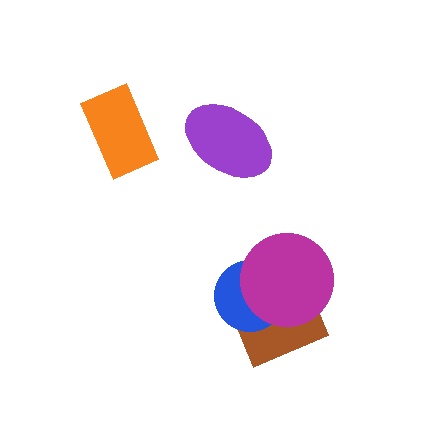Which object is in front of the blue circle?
The magenta circle is in front of the blue circle.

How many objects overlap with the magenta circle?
2 objects overlap with the magenta circle.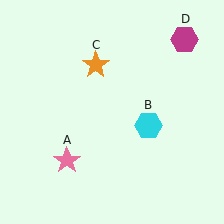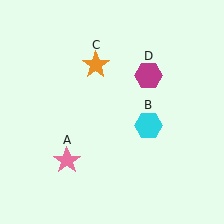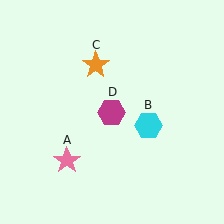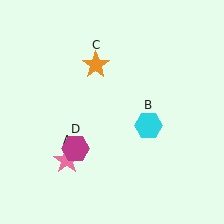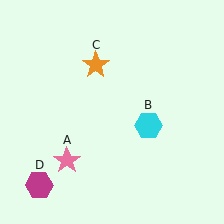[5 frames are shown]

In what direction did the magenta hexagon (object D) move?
The magenta hexagon (object D) moved down and to the left.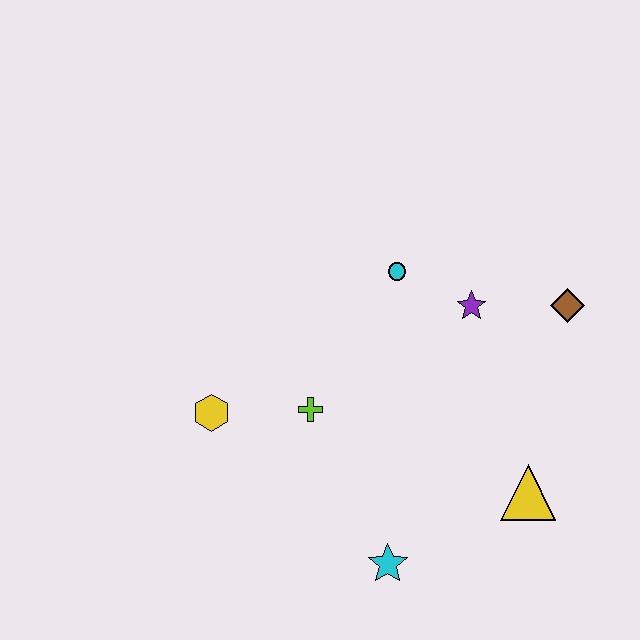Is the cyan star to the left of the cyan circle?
Yes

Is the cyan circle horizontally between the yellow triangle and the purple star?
No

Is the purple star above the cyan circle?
No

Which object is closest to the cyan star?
The yellow triangle is closest to the cyan star.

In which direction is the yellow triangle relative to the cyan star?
The yellow triangle is to the right of the cyan star.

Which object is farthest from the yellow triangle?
The yellow hexagon is farthest from the yellow triangle.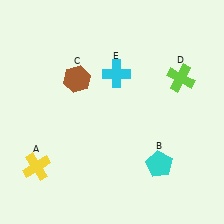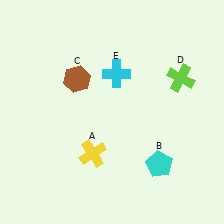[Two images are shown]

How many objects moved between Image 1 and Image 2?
1 object moved between the two images.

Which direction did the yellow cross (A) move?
The yellow cross (A) moved right.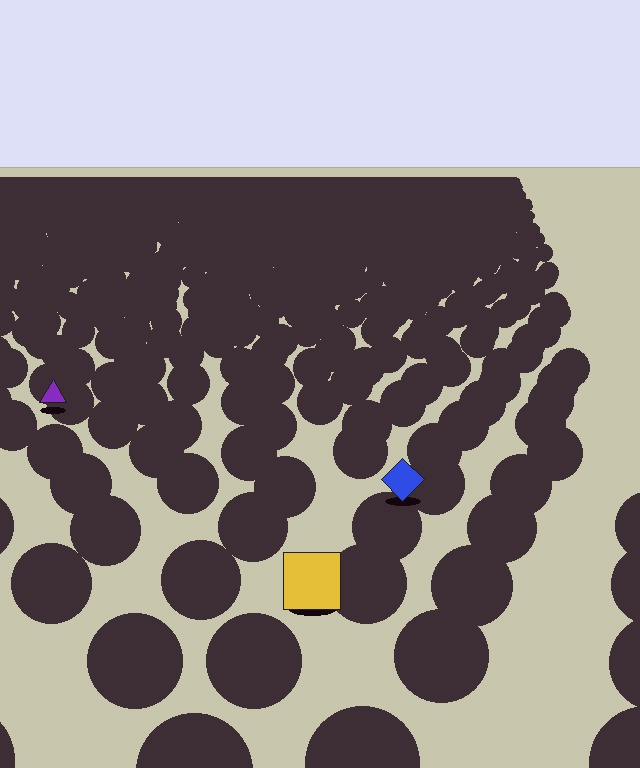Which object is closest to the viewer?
The yellow square is closest. The texture marks near it are larger and more spread out.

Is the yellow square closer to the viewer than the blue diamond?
Yes. The yellow square is closer — you can tell from the texture gradient: the ground texture is coarser near it.